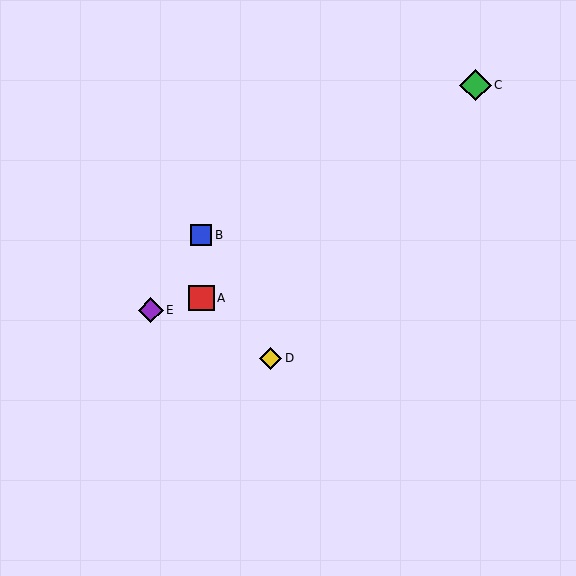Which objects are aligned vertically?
Objects A, B are aligned vertically.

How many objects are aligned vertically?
2 objects (A, B) are aligned vertically.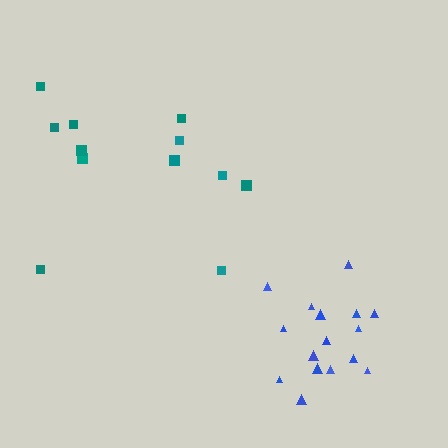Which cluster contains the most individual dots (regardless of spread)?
Blue (16).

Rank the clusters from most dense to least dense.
blue, teal.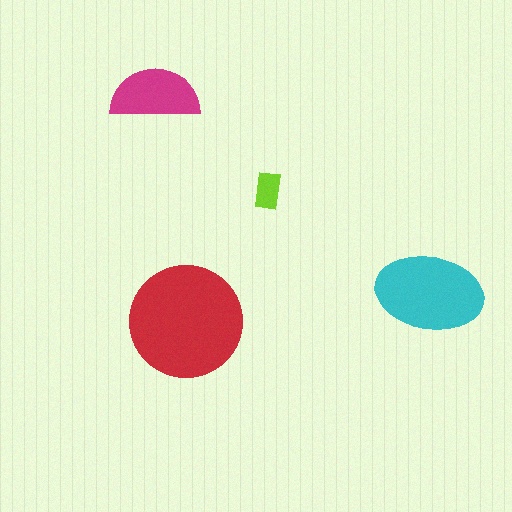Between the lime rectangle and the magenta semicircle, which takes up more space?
The magenta semicircle.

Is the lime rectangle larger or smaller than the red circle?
Smaller.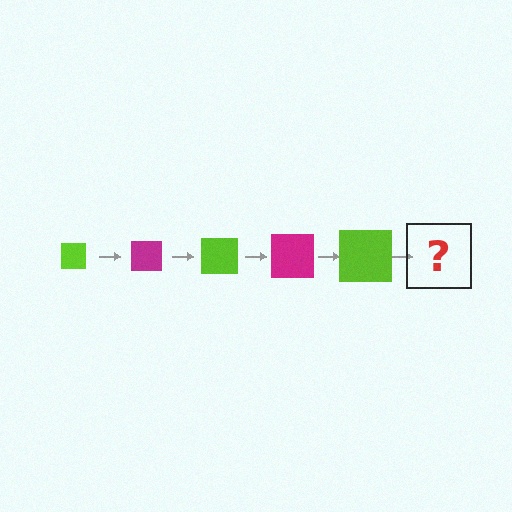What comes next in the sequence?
The next element should be a magenta square, larger than the previous one.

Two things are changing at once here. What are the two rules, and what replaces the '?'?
The two rules are that the square grows larger each step and the color cycles through lime and magenta. The '?' should be a magenta square, larger than the previous one.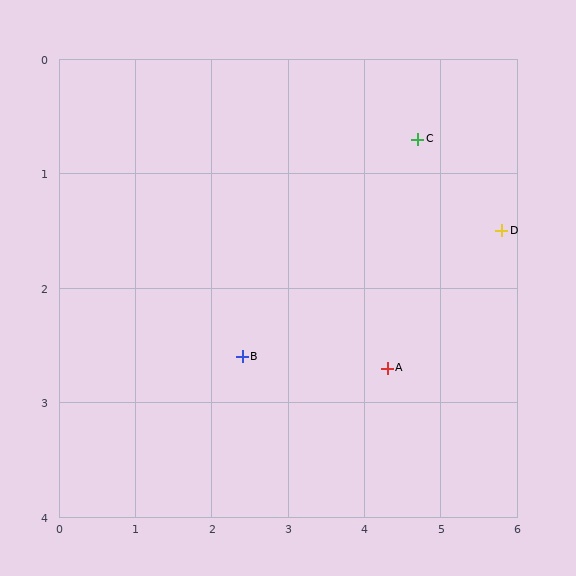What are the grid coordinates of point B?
Point B is at approximately (2.4, 2.6).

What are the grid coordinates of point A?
Point A is at approximately (4.3, 2.7).